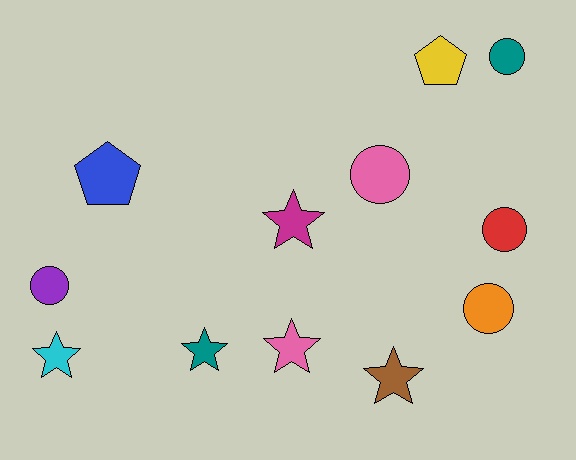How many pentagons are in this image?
There are 2 pentagons.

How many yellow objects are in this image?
There is 1 yellow object.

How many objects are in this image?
There are 12 objects.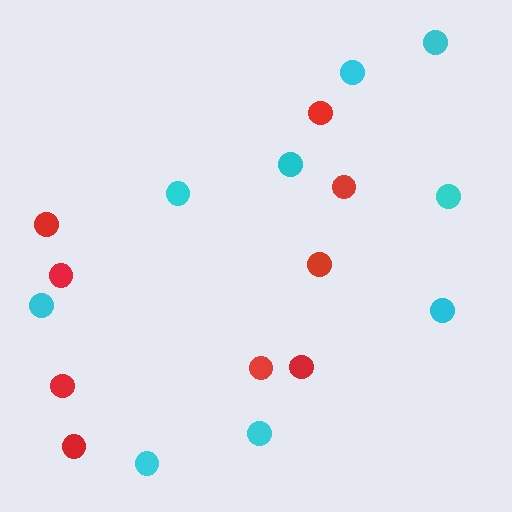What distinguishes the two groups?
There are 2 groups: one group of red circles (9) and one group of cyan circles (9).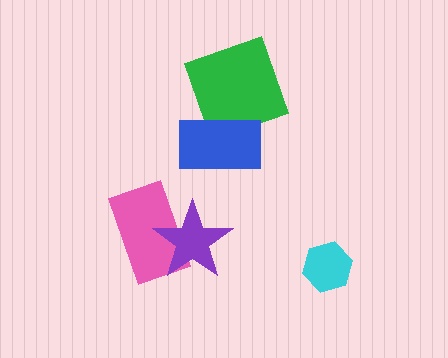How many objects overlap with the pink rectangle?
1 object overlaps with the pink rectangle.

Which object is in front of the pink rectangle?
The purple star is in front of the pink rectangle.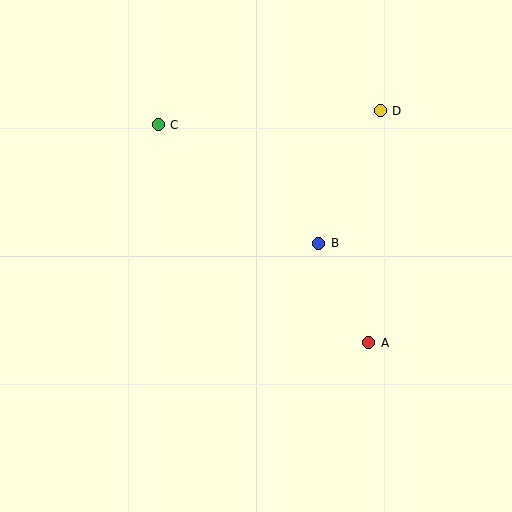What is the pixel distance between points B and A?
The distance between B and A is 111 pixels.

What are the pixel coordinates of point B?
Point B is at (319, 243).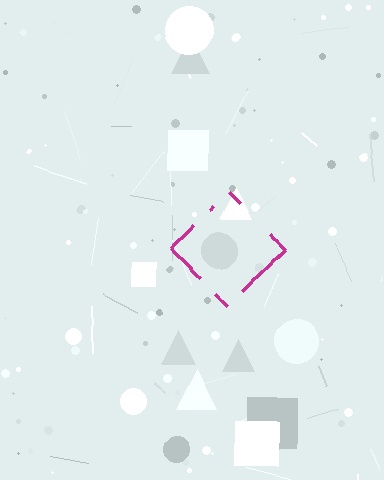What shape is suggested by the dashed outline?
The dashed outline suggests a diamond.